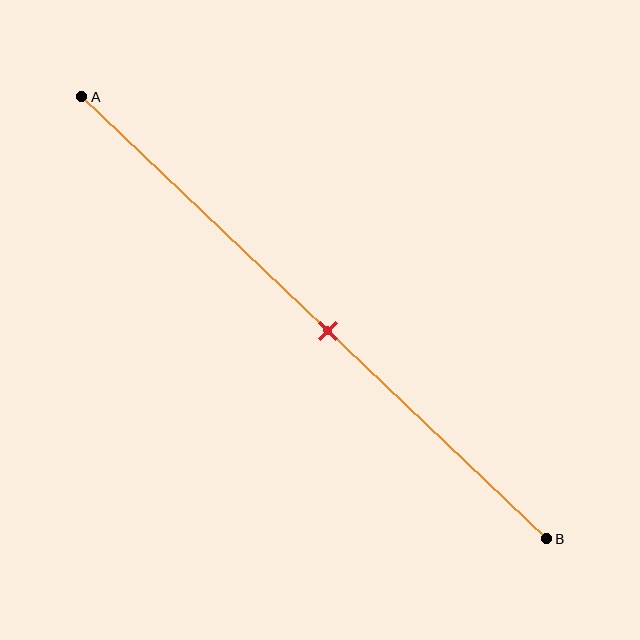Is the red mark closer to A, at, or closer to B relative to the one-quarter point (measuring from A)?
The red mark is closer to point B than the one-quarter point of segment AB.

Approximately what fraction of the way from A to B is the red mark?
The red mark is approximately 55% of the way from A to B.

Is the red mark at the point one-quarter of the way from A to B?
No, the mark is at about 55% from A, not at the 25% one-quarter point.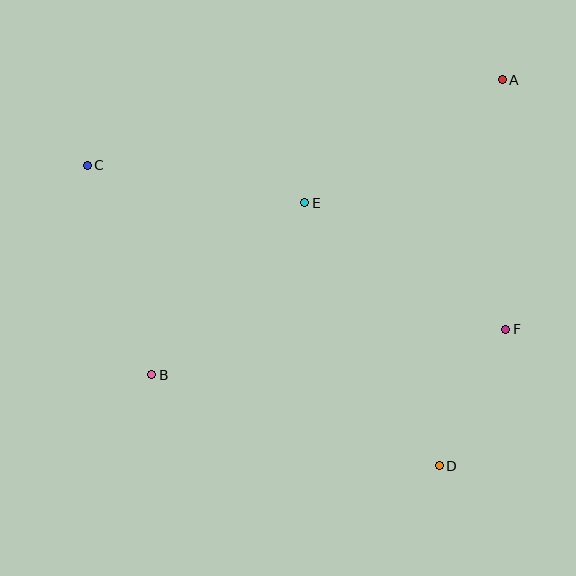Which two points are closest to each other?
Points D and F are closest to each other.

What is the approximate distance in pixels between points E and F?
The distance between E and F is approximately 237 pixels.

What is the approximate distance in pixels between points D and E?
The distance between D and E is approximately 295 pixels.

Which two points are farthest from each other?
Points C and D are farthest from each other.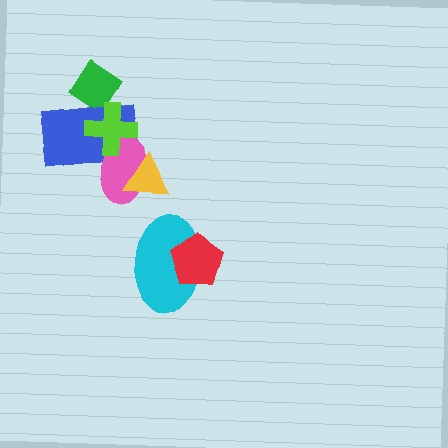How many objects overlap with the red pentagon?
1 object overlaps with the red pentagon.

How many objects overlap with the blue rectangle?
3 objects overlap with the blue rectangle.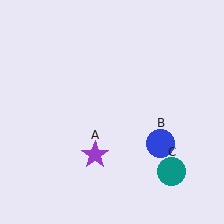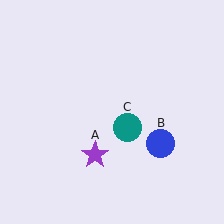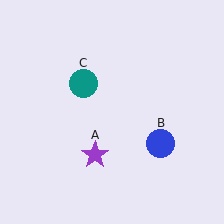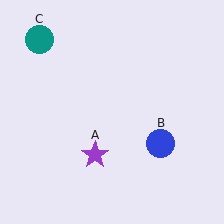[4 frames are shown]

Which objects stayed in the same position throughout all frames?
Purple star (object A) and blue circle (object B) remained stationary.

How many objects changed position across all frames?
1 object changed position: teal circle (object C).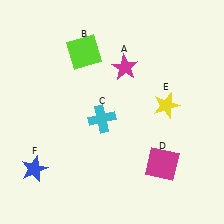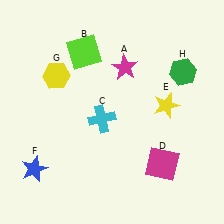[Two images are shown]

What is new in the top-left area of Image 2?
A yellow hexagon (G) was added in the top-left area of Image 2.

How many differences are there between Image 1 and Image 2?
There are 2 differences between the two images.